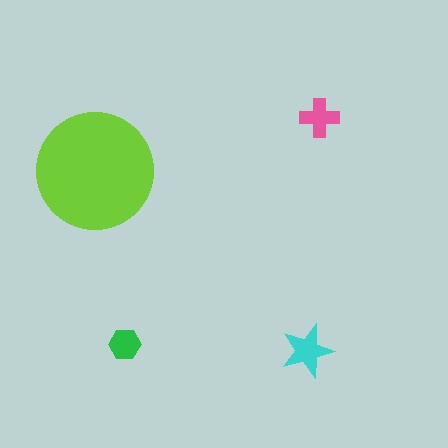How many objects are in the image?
There are 4 objects in the image.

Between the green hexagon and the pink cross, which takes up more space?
The pink cross.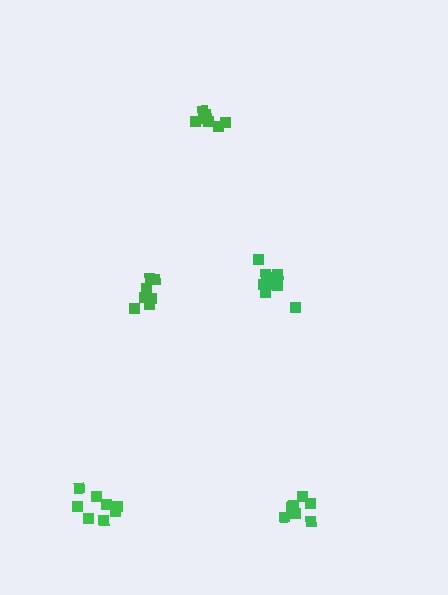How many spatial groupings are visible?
There are 5 spatial groupings.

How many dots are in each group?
Group 1: 7 dots, Group 2: 8 dots, Group 3: 8 dots, Group 4: 10 dots, Group 5: 8 dots (41 total).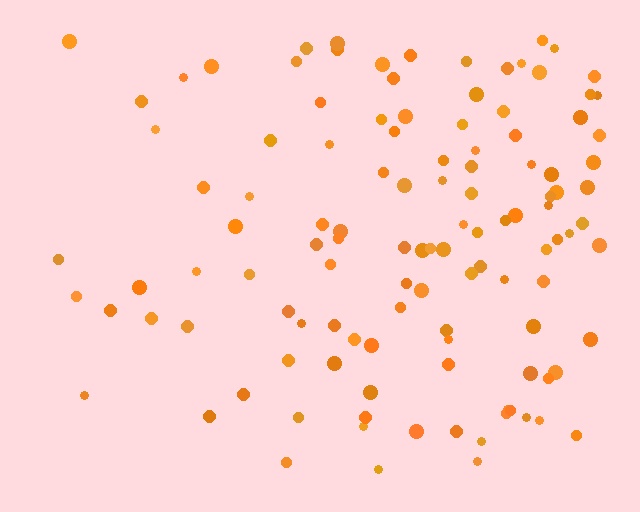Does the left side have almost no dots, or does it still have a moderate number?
Still a moderate number, just noticeably fewer than the right.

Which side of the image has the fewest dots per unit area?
The left.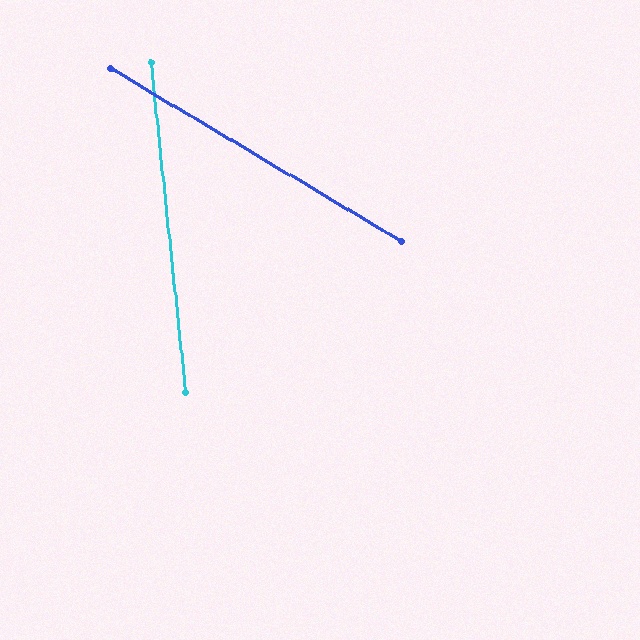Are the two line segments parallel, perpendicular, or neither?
Neither parallel nor perpendicular — they differ by about 53°.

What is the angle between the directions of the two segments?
Approximately 53 degrees.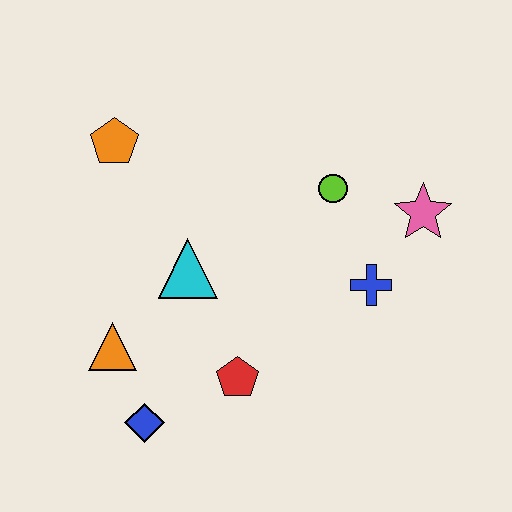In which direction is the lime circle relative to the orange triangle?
The lime circle is to the right of the orange triangle.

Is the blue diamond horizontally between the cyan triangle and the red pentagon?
No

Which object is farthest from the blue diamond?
The pink star is farthest from the blue diamond.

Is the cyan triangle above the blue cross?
Yes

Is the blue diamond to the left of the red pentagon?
Yes